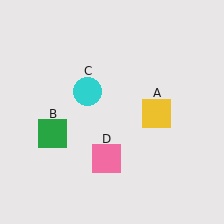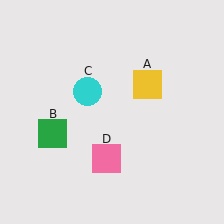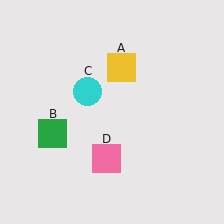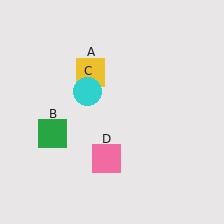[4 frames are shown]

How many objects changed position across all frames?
1 object changed position: yellow square (object A).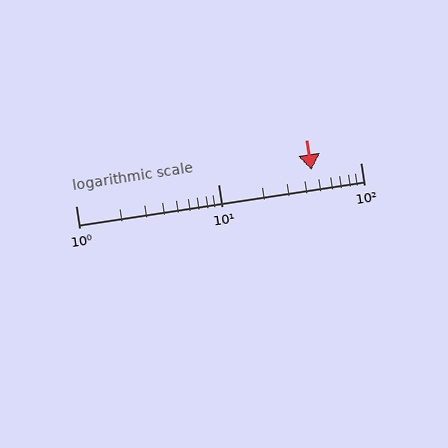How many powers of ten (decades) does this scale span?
The scale spans 2 decades, from 1 to 100.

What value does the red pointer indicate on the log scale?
The pointer indicates approximately 45.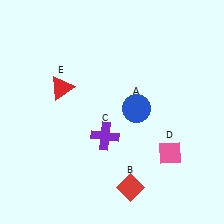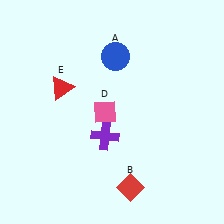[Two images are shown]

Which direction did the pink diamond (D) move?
The pink diamond (D) moved left.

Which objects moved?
The objects that moved are: the blue circle (A), the pink diamond (D).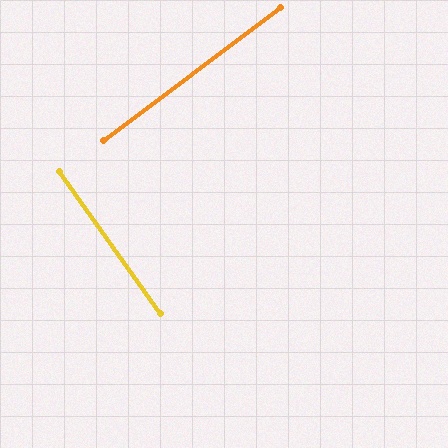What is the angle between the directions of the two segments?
Approximately 88 degrees.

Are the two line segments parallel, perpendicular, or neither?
Perpendicular — they meet at approximately 88°.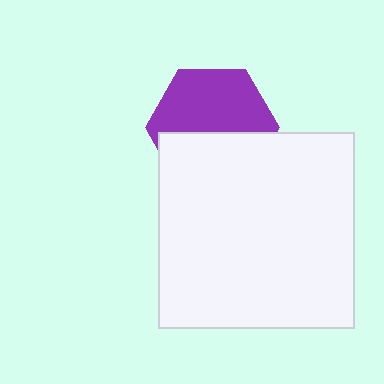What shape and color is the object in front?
The object in front is a white square.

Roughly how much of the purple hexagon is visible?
About half of it is visible (roughly 55%).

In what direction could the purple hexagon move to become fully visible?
The purple hexagon could move up. That would shift it out from behind the white square entirely.